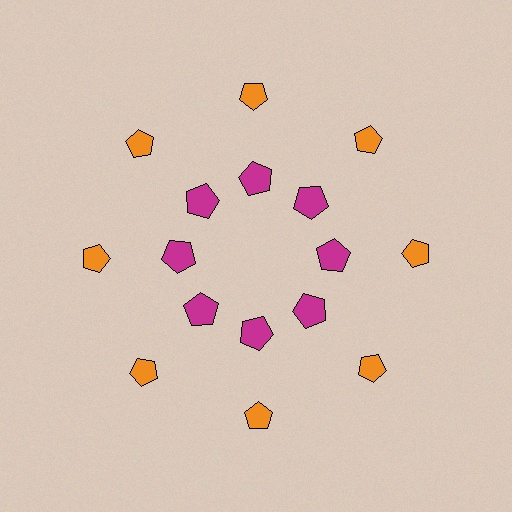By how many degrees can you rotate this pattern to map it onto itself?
The pattern maps onto itself every 45 degrees of rotation.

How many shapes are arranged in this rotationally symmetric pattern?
There are 16 shapes, arranged in 8 groups of 2.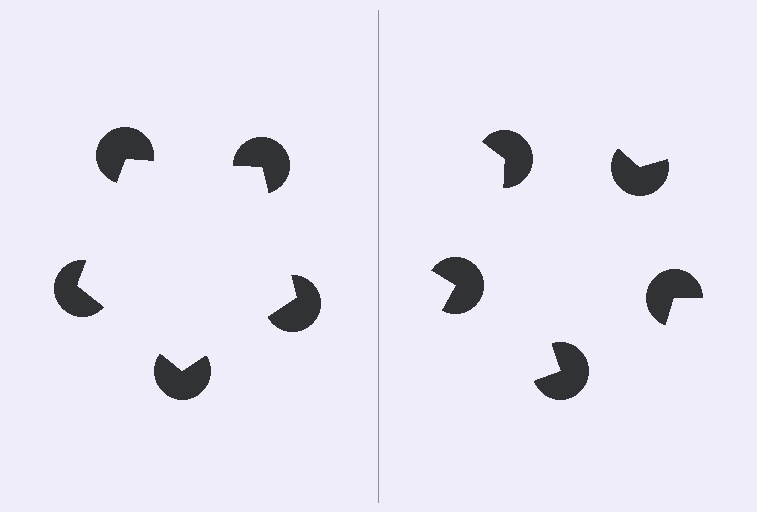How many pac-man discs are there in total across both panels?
10 — 5 on each side.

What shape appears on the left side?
An illusory pentagon.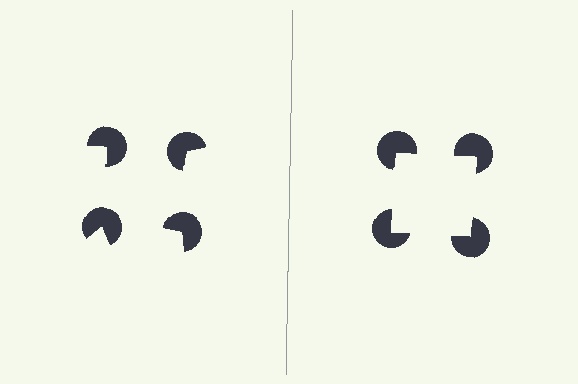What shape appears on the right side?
An illusory square.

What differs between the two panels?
The pac-man discs are positioned identically on both sides; only the wedge orientations differ. On the right they align to a square; on the left they are misaligned.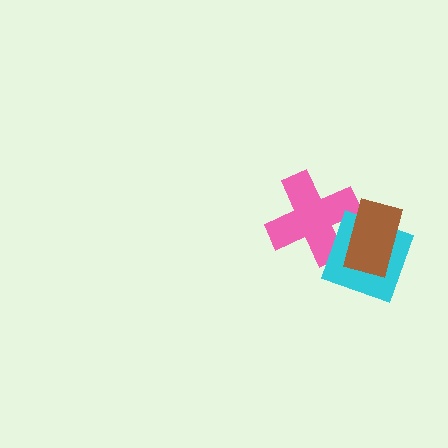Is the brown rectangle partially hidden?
No, no other shape covers it.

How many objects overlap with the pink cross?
2 objects overlap with the pink cross.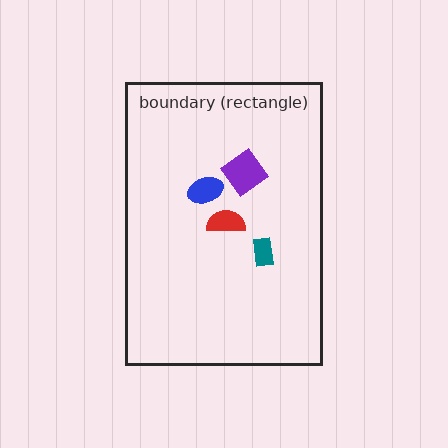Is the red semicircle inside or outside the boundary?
Inside.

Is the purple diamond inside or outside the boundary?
Inside.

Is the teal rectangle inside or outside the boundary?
Inside.